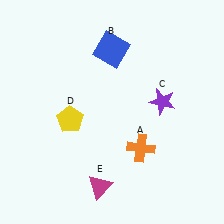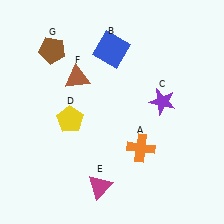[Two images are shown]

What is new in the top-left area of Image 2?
A brown triangle (F) was added in the top-left area of Image 2.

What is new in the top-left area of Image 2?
A brown pentagon (G) was added in the top-left area of Image 2.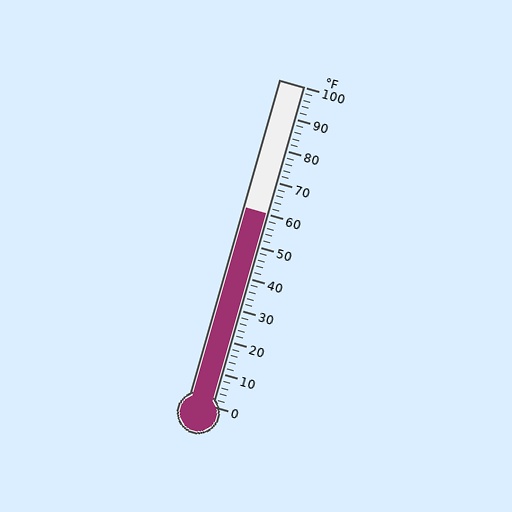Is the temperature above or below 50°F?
The temperature is above 50°F.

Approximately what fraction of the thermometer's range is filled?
The thermometer is filled to approximately 60% of its range.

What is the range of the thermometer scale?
The thermometer scale ranges from 0°F to 100°F.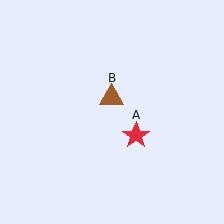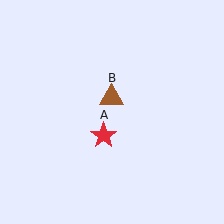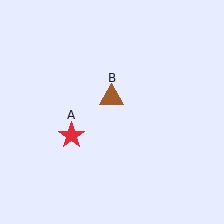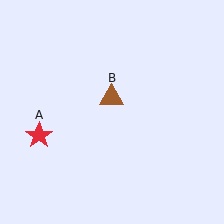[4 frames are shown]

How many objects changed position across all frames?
1 object changed position: red star (object A).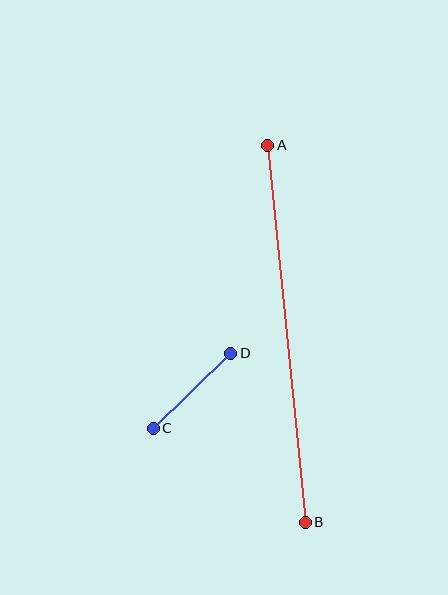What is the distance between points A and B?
The distance is approximately 379 pixels.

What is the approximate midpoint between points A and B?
The midpoint is at approximately (287, 334) pixels.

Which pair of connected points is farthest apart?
Points A and B are farthest apart.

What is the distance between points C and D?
The distance is approximately 108 pixels.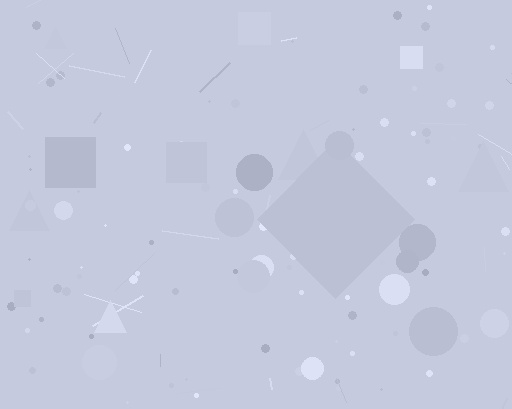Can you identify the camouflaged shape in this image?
The camouflaged shape is a diamond.